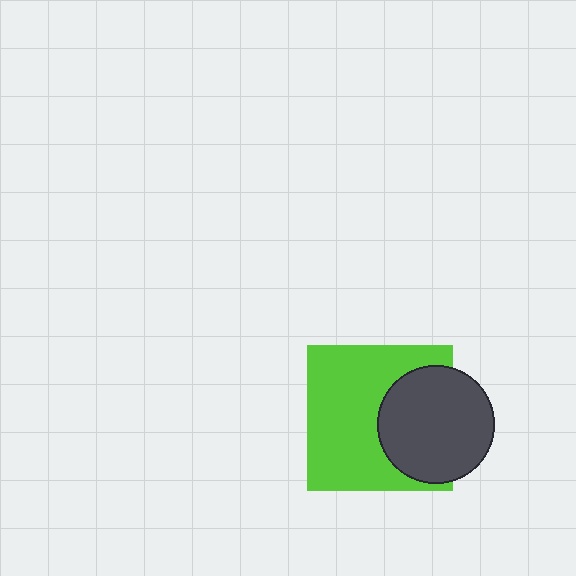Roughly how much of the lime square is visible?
About half of it is visible (roughly 65%).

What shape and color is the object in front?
The object in front is a dark gray circle.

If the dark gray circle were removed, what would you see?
You would see the complete lime square.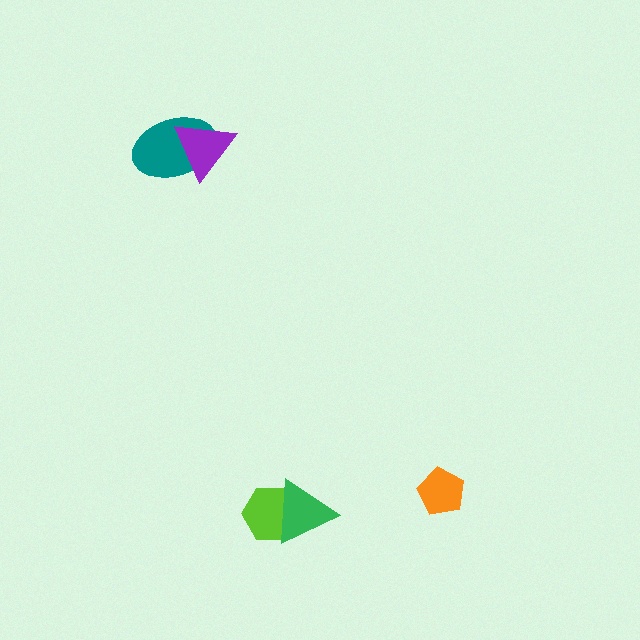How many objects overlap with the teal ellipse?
1 object overlaps with the teal ellipse.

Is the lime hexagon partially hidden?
Yes, it is partially covered by another shape.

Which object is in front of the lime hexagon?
The green triangle is in front of the lime hexagon.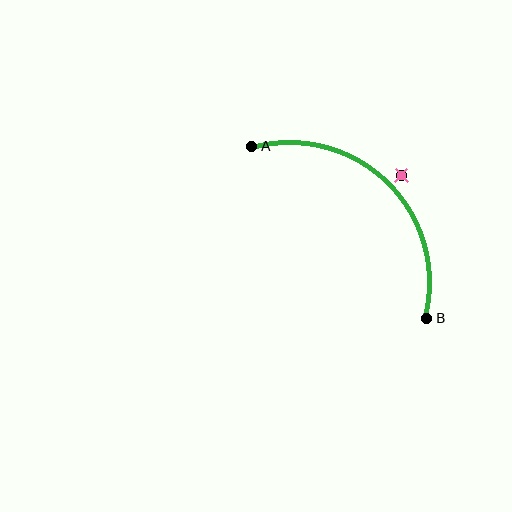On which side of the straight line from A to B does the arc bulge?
The arc bulges above and to the right of the straight line connecting A and B.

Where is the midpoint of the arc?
The arc midpoint is the point on the curve farthest from the straight line joining A and B. It sits above and to the right of that line.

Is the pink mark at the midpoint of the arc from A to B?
No — the pink mark does not lie on the arc at all. It sits slightly outside the curve.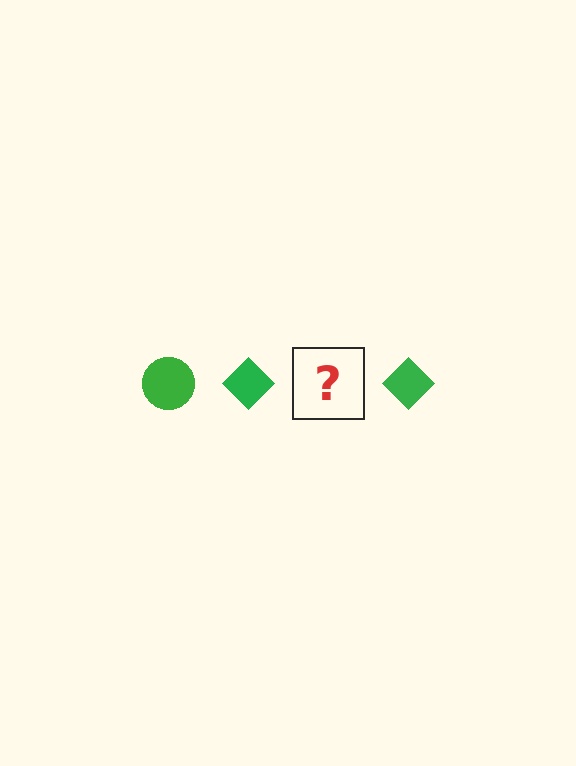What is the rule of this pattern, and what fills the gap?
The rule is that the pattern cycles through circle, diamond shapes in green. The gap should be filled with a green circle.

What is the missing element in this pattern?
The missing element is a green circle.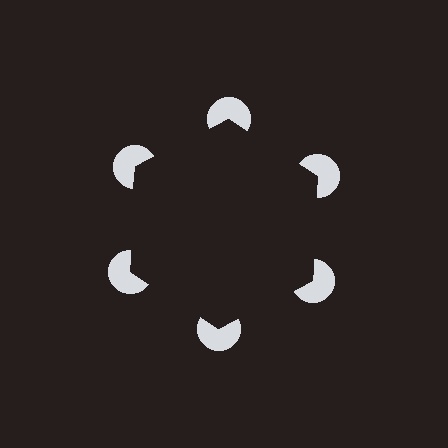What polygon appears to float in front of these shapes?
An illusory hexagon — its edges are inferred from the aligned wedge cuts in the pac-man discs, not physically drawn.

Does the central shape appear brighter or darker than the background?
It typically appears slightly darker than the background, even though no actual brightness change is drawn.